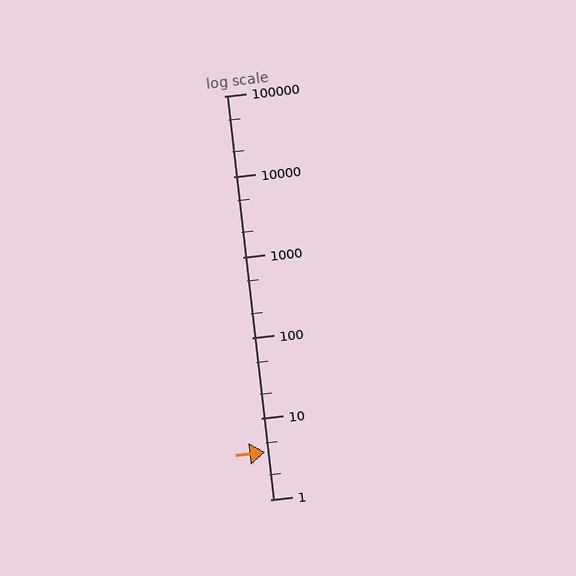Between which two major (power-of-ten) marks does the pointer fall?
The pointer is between 1 and 10.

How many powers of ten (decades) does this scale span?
The scale spans 5 decades, from 1 to 100000.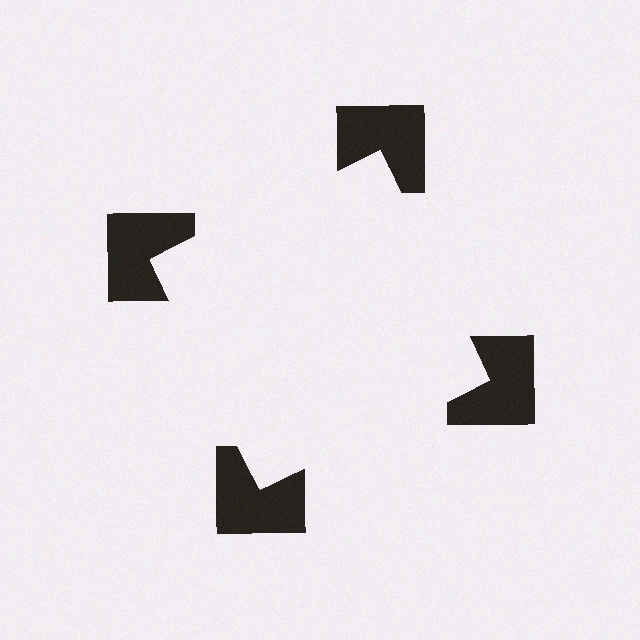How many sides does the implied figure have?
4 sides.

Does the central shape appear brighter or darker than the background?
It typically appears slightly brighter than the background, even though no actual brightness change is drawn.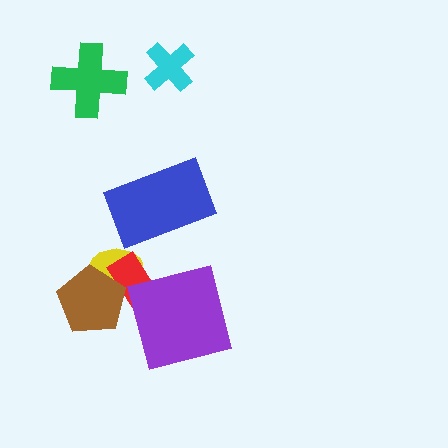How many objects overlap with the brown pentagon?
2 objects overlap with the brown pentagon.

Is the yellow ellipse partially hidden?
Yes, it is partially covered by another shape.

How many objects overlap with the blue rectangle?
0 objects overlap with the blue rectangle.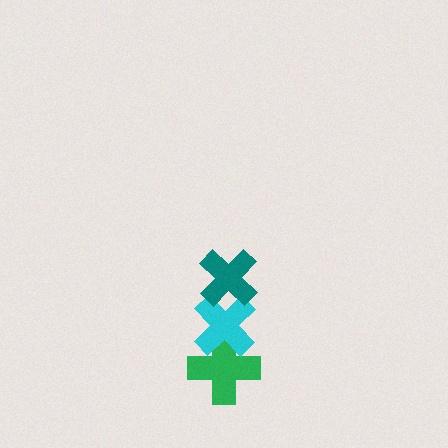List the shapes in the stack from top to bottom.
From top to bottom: the teal cross, the cyan cross, the green cross.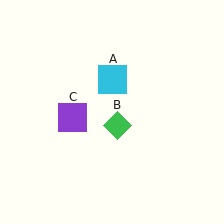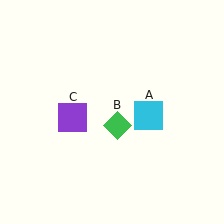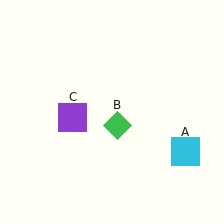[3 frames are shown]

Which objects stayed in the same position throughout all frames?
Green diamond (object B) and purple square (object C) remained stationary.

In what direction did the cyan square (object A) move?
The cyan square (object A) moved down and to the right.